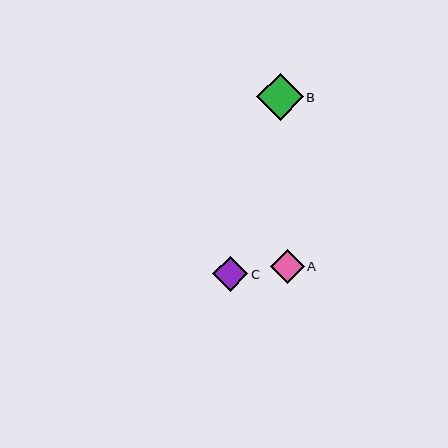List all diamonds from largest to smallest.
From largest to smallest: B, C, A.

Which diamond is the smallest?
Diamond A is the smallest with a size of approximately 34 pixels.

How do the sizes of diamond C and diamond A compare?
Diamond C and diamond A are approximately the same size.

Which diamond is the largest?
Diamond B is the largest with a size of approximately 46 pixels.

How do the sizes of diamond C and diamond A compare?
Diamond C and diamond A are approximately the same size.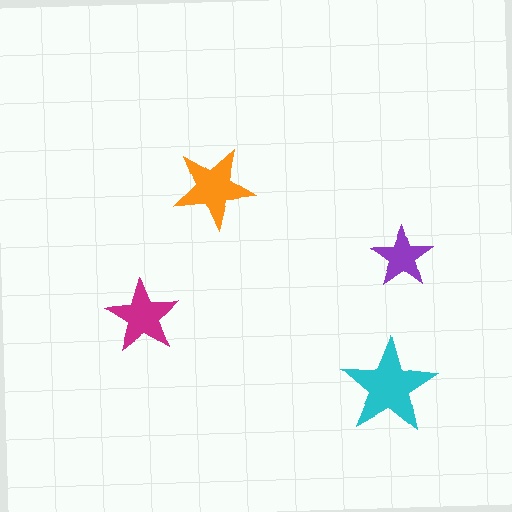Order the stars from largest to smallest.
the cyan one, the orange one, the magenta one, the purple one.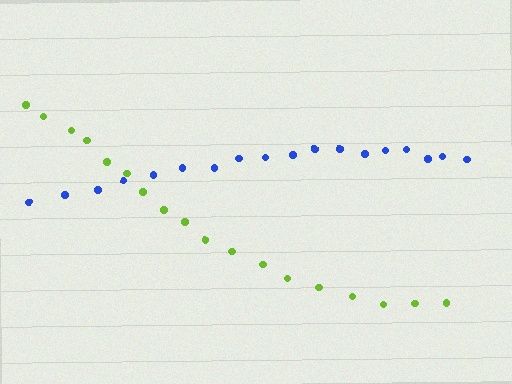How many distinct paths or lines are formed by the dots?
There are 2 distinct paths.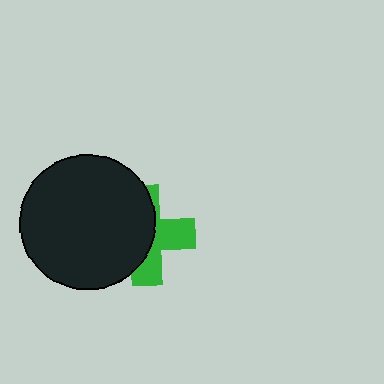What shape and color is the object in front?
The object in front is a black circle.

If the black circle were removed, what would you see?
You would see the complete green cross.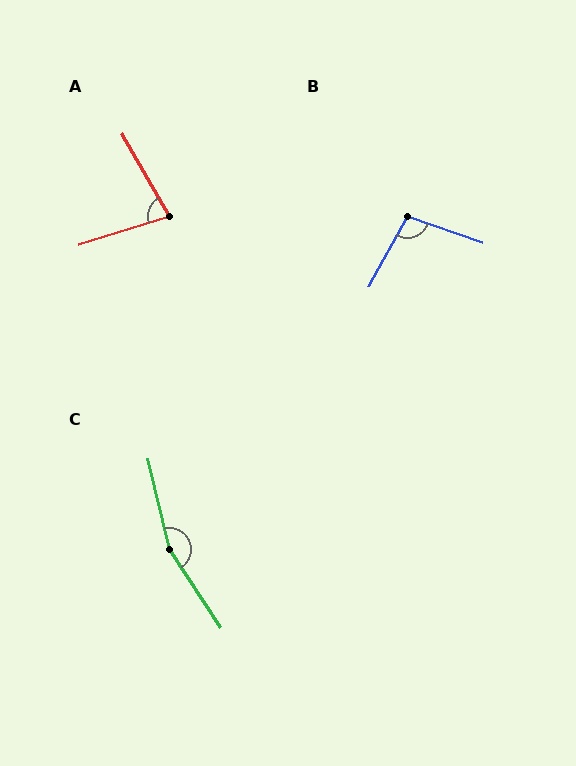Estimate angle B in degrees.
Approximately 100 degrees.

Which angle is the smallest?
A, at approximately 77 degrees.